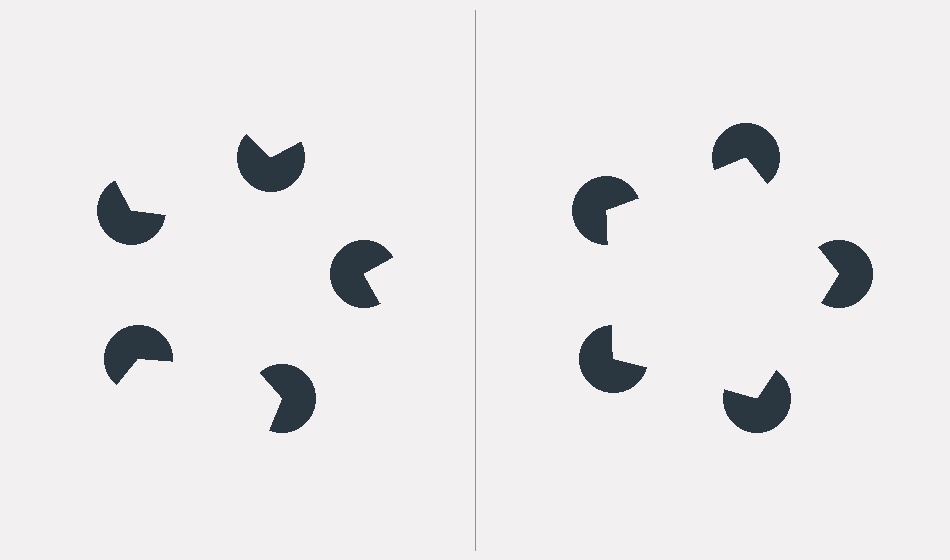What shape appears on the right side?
An illusory pentagon.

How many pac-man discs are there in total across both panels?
10 — 5 on each side.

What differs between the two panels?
The pac-man discs are positioned identically on both sides; only the wedge orientations differ. On the right they align to a pentagon; on the left they are misaligned.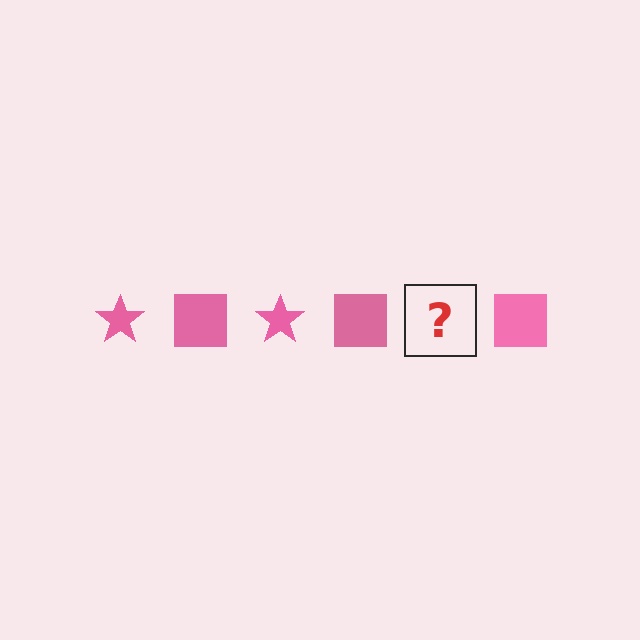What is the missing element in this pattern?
The missing element is a pink star.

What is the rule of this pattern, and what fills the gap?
The rule is that the pattern cycles through star, square shapes in pink. The gap should be filled with a pink star.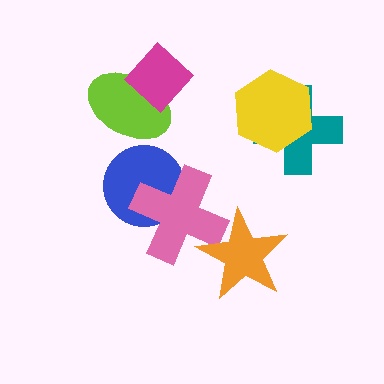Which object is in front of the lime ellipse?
The magenta diamond is in front of the lime ellipse.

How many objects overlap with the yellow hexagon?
1 object overlaps with the yellow hexagon.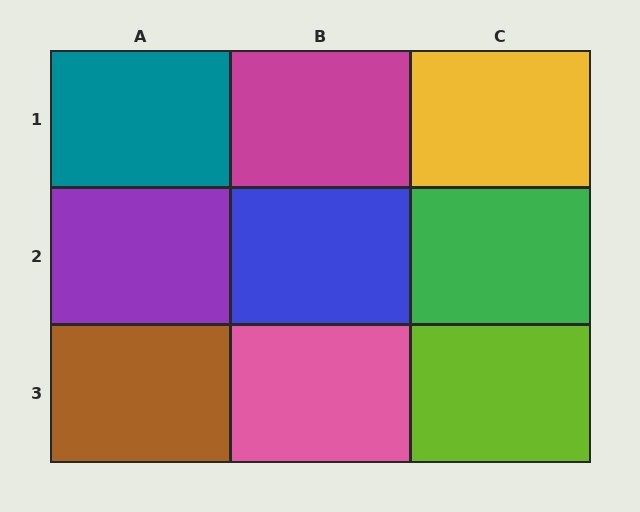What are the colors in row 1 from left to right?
Teal, magenta, yellow.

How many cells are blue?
1 cell is blue.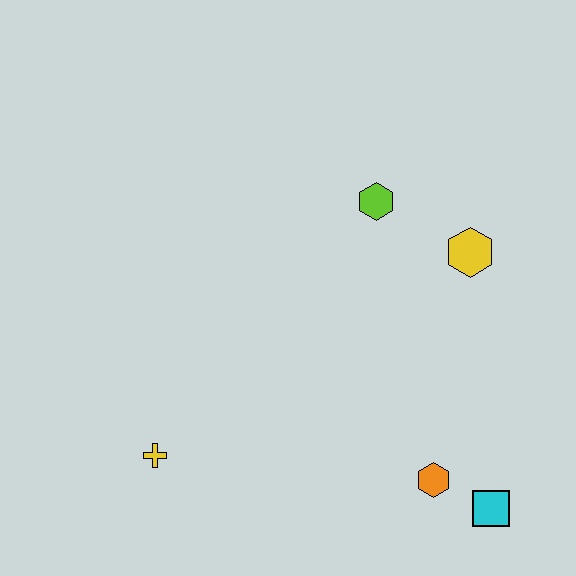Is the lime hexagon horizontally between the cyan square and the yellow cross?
Yes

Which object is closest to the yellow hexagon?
The lime hexagon is closest to the yellow hexagon.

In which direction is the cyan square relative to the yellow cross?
The cyan square is to the right of the yellow cross.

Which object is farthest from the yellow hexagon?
The yellow cross is farthest from the yellow hexagon.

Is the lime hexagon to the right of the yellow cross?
Yes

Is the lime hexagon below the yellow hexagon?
No